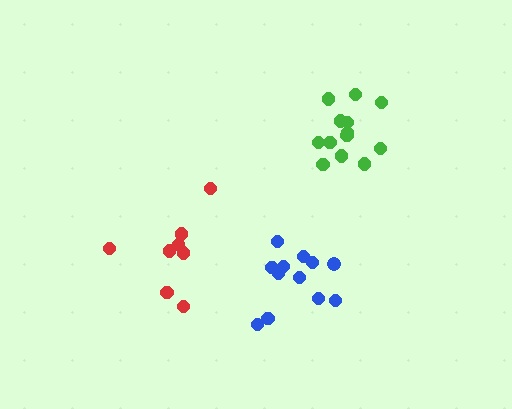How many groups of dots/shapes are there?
There are 3 groups.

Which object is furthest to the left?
The red cluster is leftmost.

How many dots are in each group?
Group 1: 13 dots, Group 2: 8 dots, Group 3: 12 dots (33 total).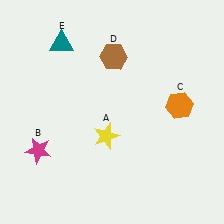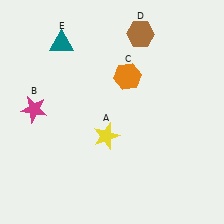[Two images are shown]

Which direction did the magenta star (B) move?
The magenta star (B) moved up.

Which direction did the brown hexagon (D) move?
The brown hexagon (D) moved right.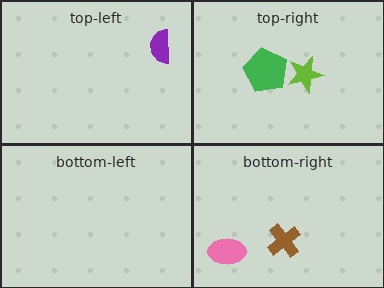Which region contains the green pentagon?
The top-right region.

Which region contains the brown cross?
The bottom-right region.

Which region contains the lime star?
The top-right region.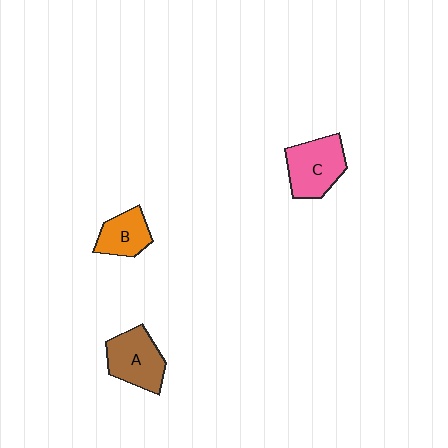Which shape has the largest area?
Shape C (pink).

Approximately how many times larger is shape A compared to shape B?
Approximately 1.4 times.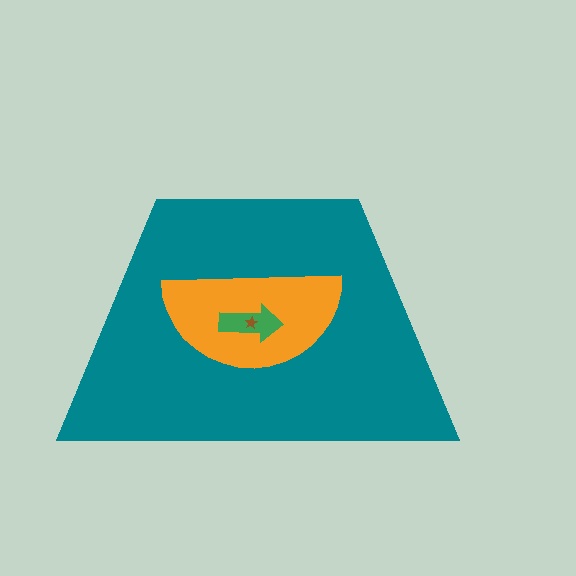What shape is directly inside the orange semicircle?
The green arrow.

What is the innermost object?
The brown star.